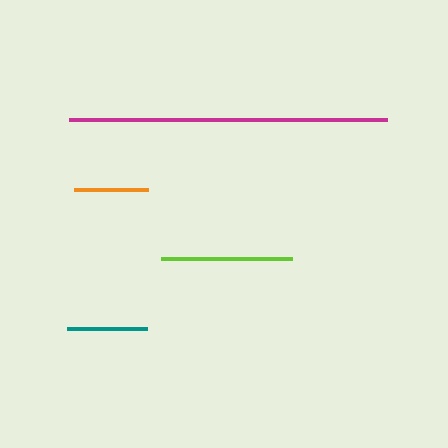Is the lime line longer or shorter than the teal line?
The lime line is longer than the teal line.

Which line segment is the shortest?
The orange line is the shortest at approximately 74 pixels.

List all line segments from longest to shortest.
From longest to shortest: magenta, lime, teal, orange.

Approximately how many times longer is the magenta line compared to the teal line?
The magenta line is approximately 4.0 times the length of the teal line.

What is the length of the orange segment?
The orange segment is approximately 74 pixels long.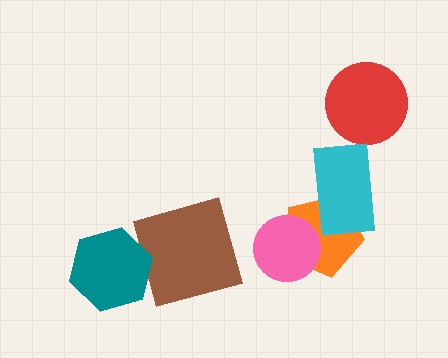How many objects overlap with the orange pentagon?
2 objects overlap with the orange pentagon.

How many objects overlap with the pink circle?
1 object overlaps with the pink circle.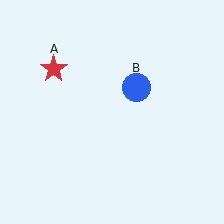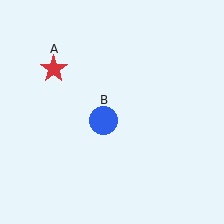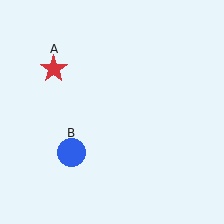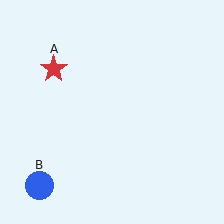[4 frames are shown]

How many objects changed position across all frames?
1 object changed position: blue circle (object B).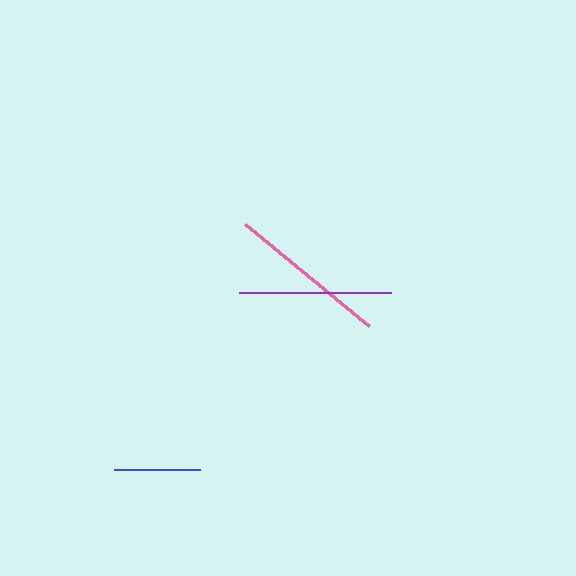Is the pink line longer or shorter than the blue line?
The pink line is longer than the blue line.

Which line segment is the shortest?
The blue line is the shortest at approximately 86 pixels.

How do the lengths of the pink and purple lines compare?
The pink and purple lines are approximately the same length.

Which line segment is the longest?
The pink line is the longest at approximately 161 pixels.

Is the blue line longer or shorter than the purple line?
The purple line is longer than the blue line.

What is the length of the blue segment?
The blue segment is approximately 86 pixels long.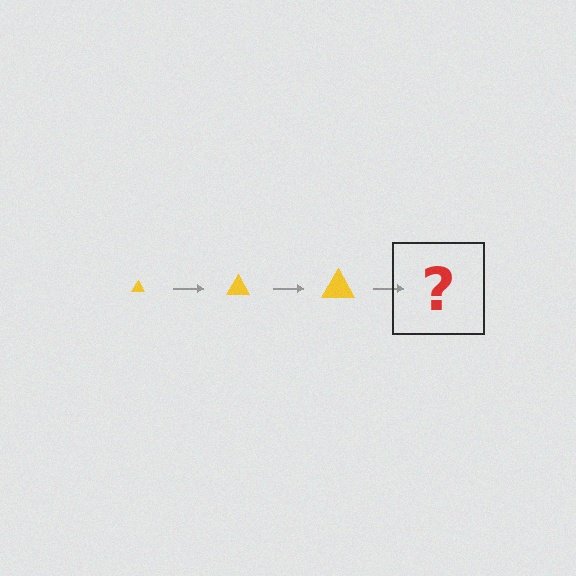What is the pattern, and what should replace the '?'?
The pattern is that the triangle gets progressively larger each step. The '?' should be a yellow triangle, larger than the previous one.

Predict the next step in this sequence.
The next step is a yellow triangle, larger than the previous one.